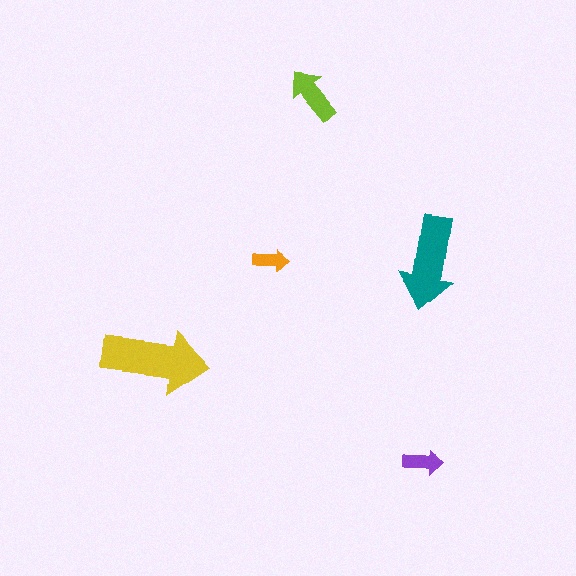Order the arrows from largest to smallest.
the yellow one, the teal one, the lime one, the purple one, the orange one.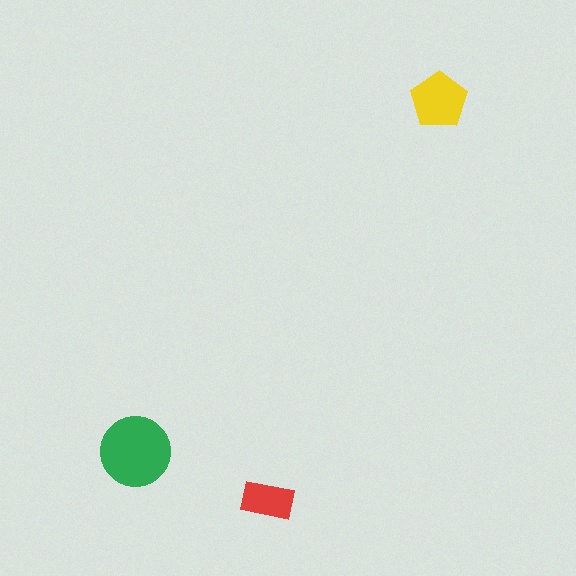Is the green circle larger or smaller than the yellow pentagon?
Larger.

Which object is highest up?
The yellow pentagon is topmost.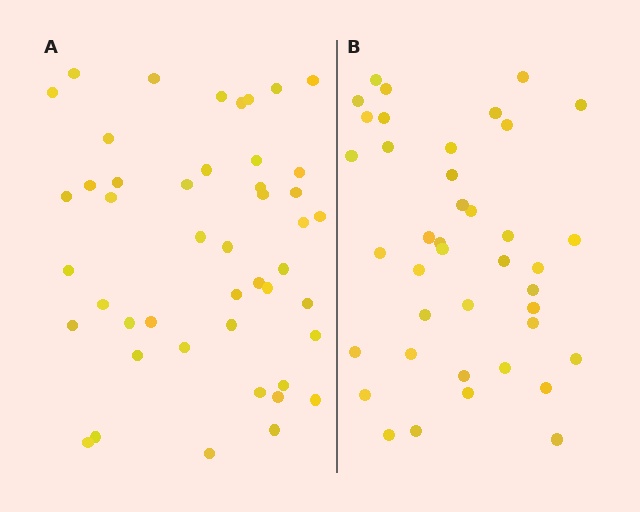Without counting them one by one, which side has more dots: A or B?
Region A (the left region) has more dots.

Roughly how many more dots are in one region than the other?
Region A has about 6 more dots than region B.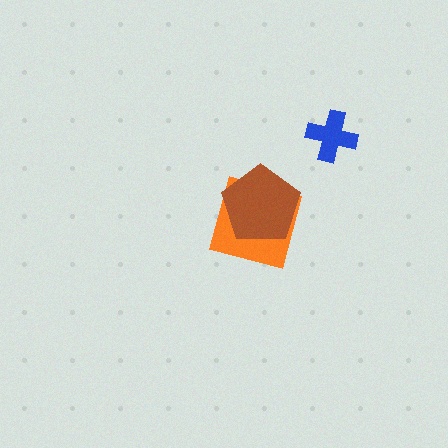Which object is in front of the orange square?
The brown pentagon is in front of the orange square.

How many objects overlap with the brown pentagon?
1 object overlaps with the brown pentagon.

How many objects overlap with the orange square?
1 object overlaps with the orange square.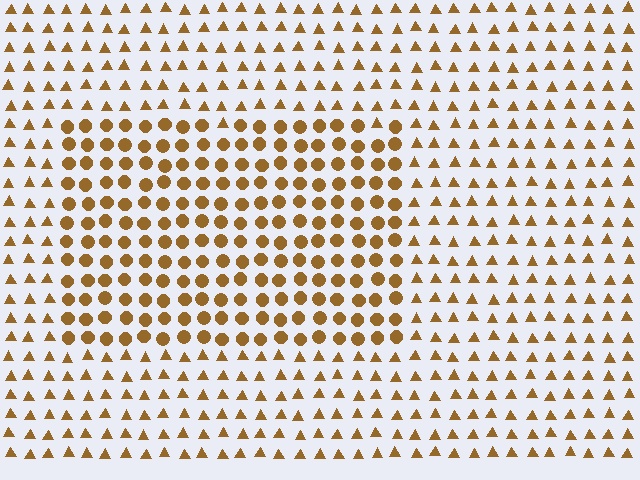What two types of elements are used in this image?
The image uses circles inside the rectangle region and triangles outside it.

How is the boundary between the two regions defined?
The boundary is defined by a change in element shape: circles inside vs. triangles outside. All elements share the same color and spacing.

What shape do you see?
I see a rectangle.